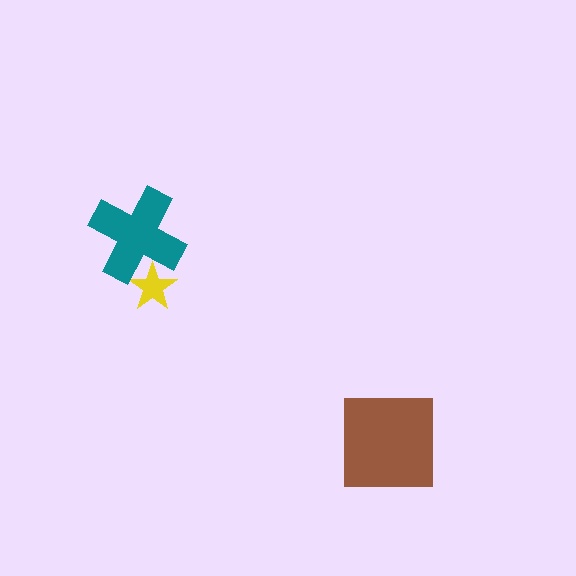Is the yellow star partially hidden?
Yes, it is partially covered by another shape.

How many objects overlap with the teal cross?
1 object overlaps with the teal cross.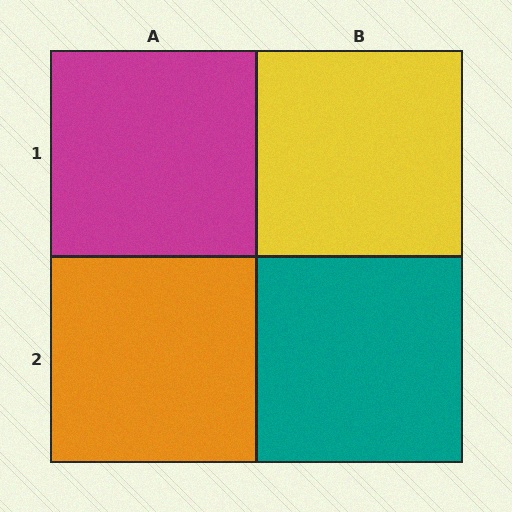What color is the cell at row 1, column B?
Yellow.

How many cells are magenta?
1 cell is magenta.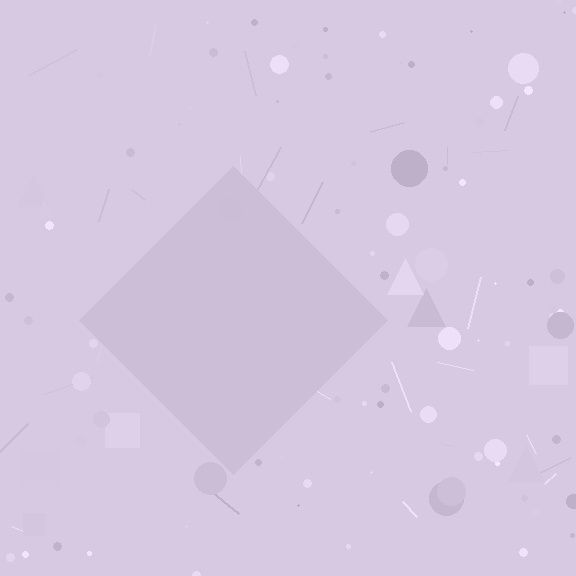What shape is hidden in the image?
A diamond is hidden in the image.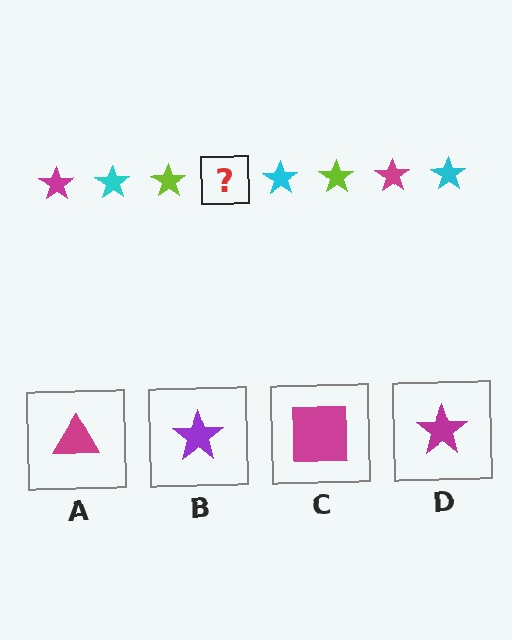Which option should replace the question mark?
Option D.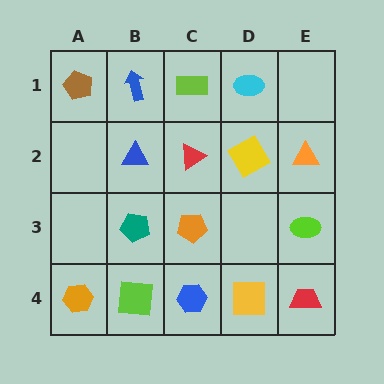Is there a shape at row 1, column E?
No, that cell is empty.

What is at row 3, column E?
A lime ellipse.